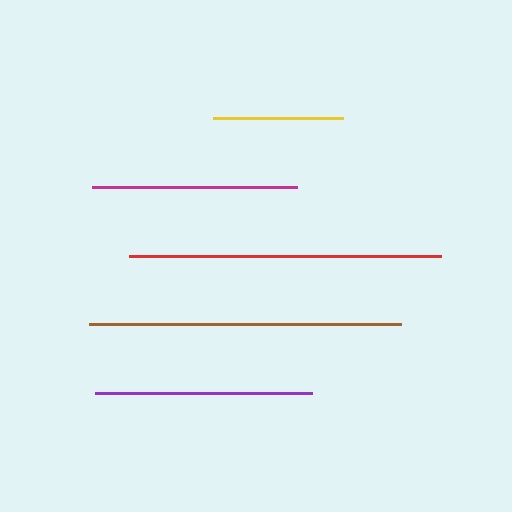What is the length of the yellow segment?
The yellow segment is approximately 130 pixels long.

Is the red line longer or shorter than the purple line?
The red line is longer than the purple line.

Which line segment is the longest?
The red line is the longest at approximately 313 pixels.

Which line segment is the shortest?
The yellow line is the shortest at approximately 130 pixels.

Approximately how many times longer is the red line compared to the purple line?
The red line is approximately 1.4 times the length of the purple line.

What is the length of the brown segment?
The brown segment is approximately 312 pixels long.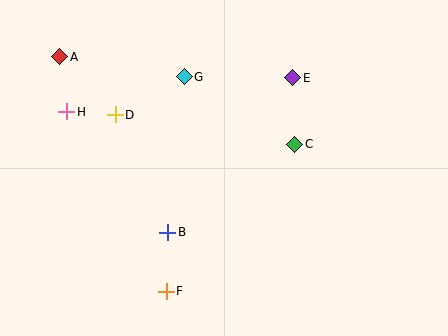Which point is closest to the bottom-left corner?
Point F is closest to the bottom-left corner.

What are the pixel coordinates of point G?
Point G is at (184, 77).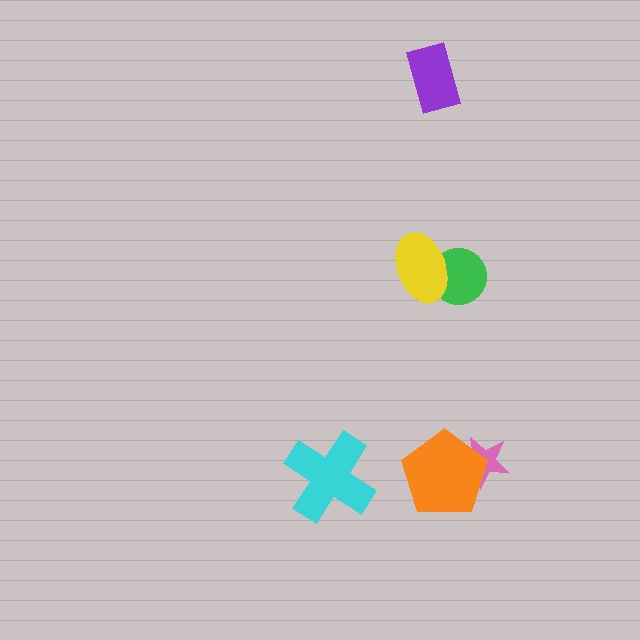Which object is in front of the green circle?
The yellow ellipse is in front of the green circle.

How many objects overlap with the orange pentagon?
1 object overlaps with the orange pentagon.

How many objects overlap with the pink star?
1 object overlaps with the pink star.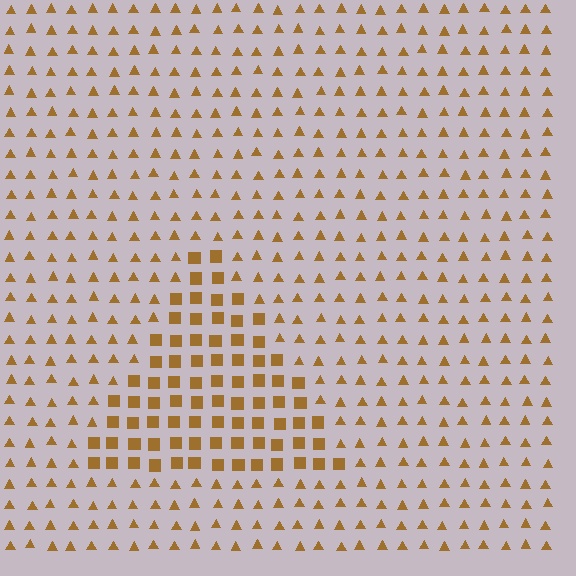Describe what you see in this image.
The image is filled with small brown elements arranged in a uniform grid. A triangle-shaped region contains squares, while the surrounding area contains triangles. The boundary is defined purely by the change in element shape.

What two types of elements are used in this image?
The image uses squares inside the triangle region and triangles outside it.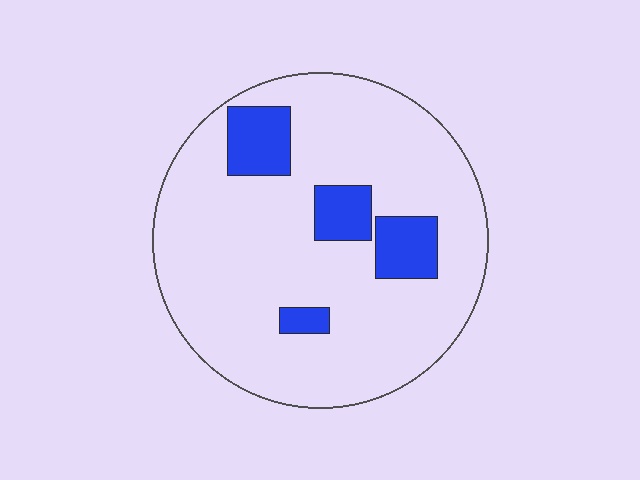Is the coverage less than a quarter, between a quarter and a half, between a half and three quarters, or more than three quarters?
Less than a quarter.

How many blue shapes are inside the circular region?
4.